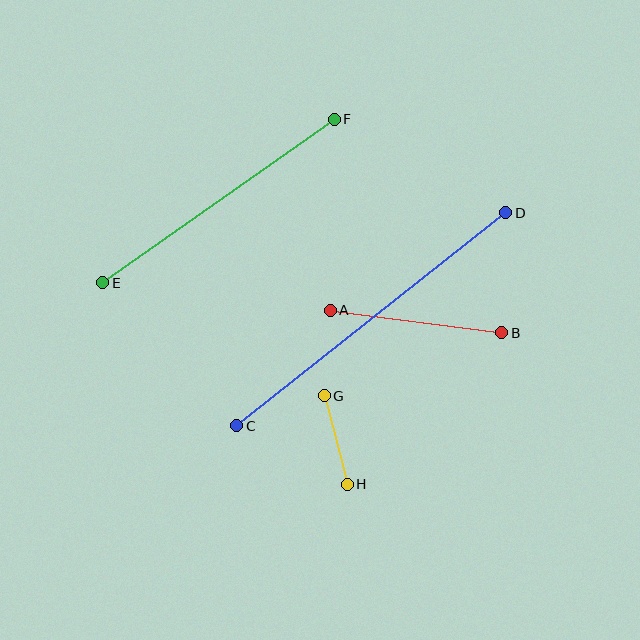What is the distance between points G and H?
The distance is approximately 92 pixels.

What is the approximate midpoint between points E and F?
The midpoint is at approximately (218, 201) pixels.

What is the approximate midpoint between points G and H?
The midpoint is at approximately (336, 440) pixels.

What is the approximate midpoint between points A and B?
The midpoint is at approximately (416, 322) pixels.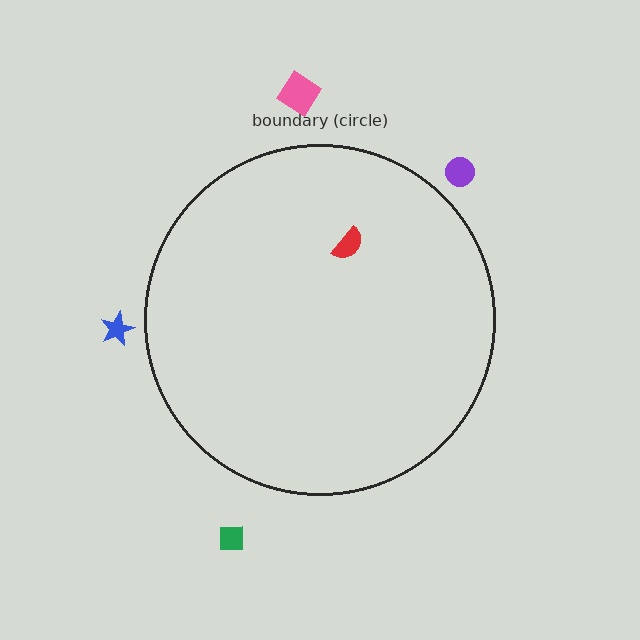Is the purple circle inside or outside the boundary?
Outside.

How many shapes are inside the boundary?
1 inside, 4 outside.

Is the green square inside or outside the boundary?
Outside.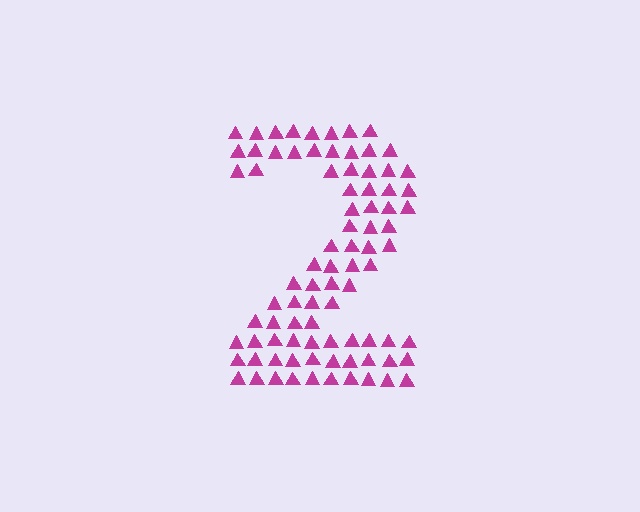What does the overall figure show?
The overall figure shows the digit 2.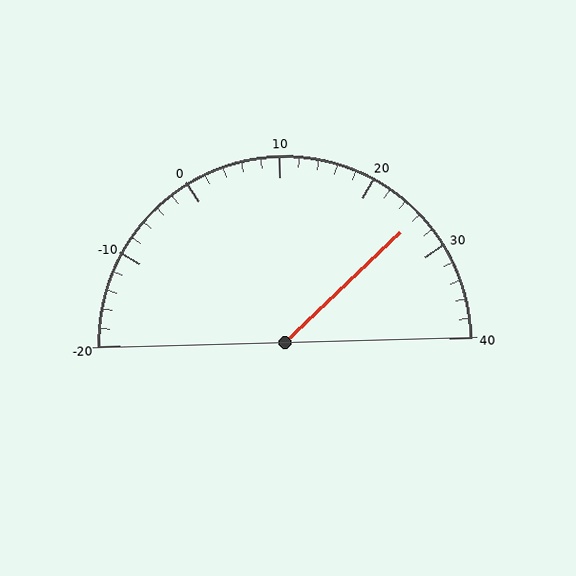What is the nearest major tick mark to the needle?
The nearest major tick mark is 30.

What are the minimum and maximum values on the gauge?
The gauge ranges from -20 to 40.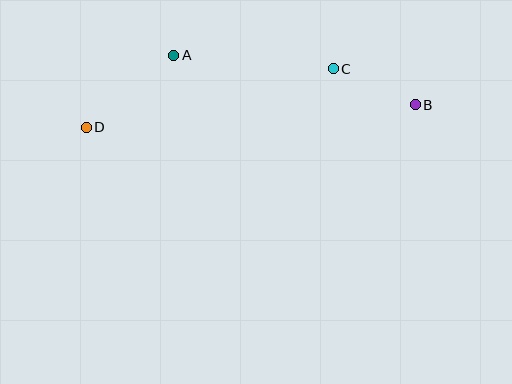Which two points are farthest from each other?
Points B and D are farthest from each other.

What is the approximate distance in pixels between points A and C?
The distance between A and C is approximately 160 pixels.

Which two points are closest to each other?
Points B and C are closest to each other.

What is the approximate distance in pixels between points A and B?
The distance between A and B is approximately 247 pixels.